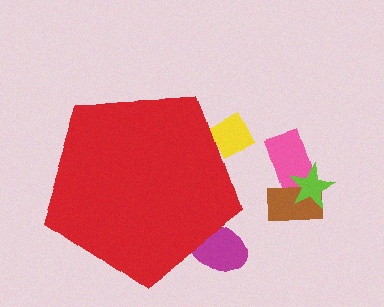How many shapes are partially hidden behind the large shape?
2 shapes are partially hidden.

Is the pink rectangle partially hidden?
No, the pink rectangle is fully visible.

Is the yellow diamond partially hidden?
Yes, the yellow diamond is partially hidden behind the red pentagon.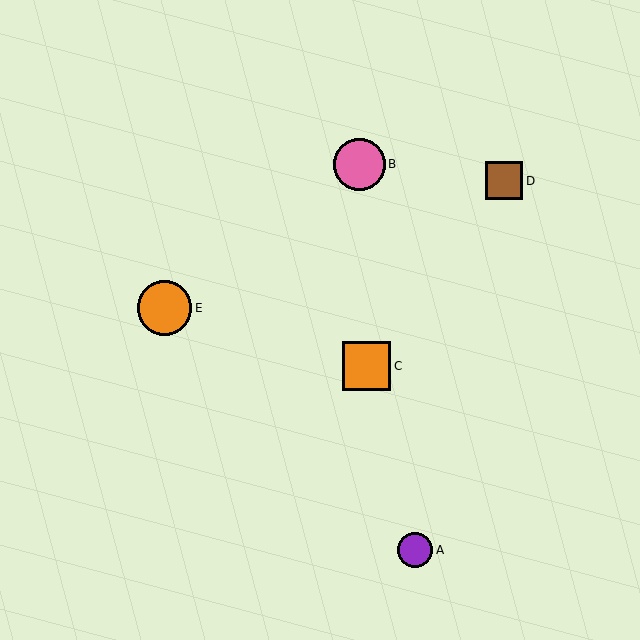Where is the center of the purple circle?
The center of the purple circle is at (415, 550).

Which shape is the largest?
The orange circle (labeled E) is the largest.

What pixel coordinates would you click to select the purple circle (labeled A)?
Click at (415, 550) to select the purple circle A.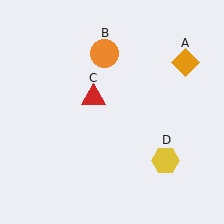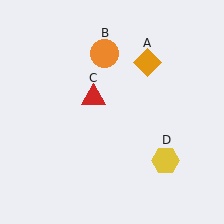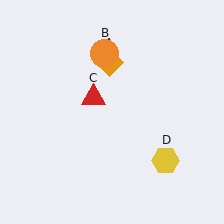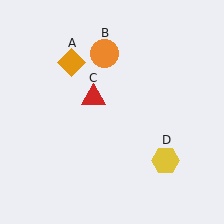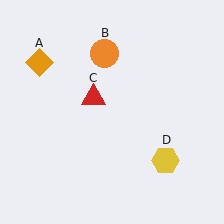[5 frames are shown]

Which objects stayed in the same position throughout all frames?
Orange circle (object B) and red triangle (object C) and yellow hexagon (object D) remained stationary.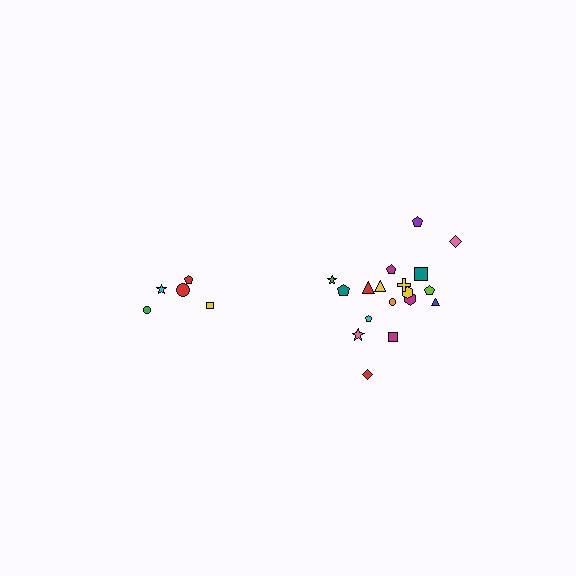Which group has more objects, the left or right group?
The right group.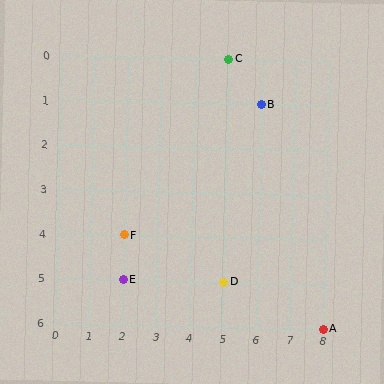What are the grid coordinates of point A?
Point A is at grid coordinates (8, 6).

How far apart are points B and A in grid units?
Points B and A are 2 columns and 5 rows apart (about 5.4 grid units diagonally).